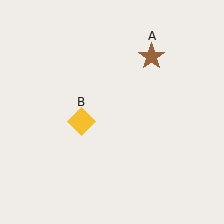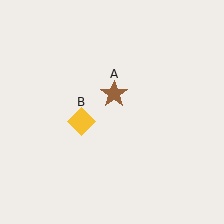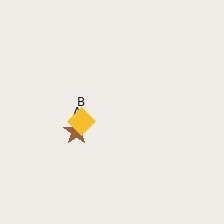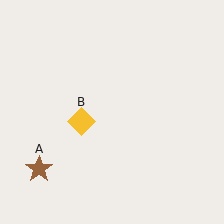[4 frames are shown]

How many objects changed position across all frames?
1 object changed position: brown star (object A).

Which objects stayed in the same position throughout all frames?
Yellow diamond (object B) remained stationary.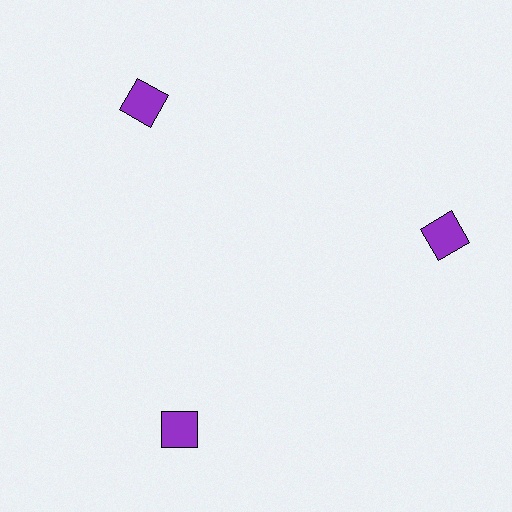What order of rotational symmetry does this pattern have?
This pattern has 3-fold rotational symmetry.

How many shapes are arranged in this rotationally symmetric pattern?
There are 3 shapes, arranged in 3 groups of 1.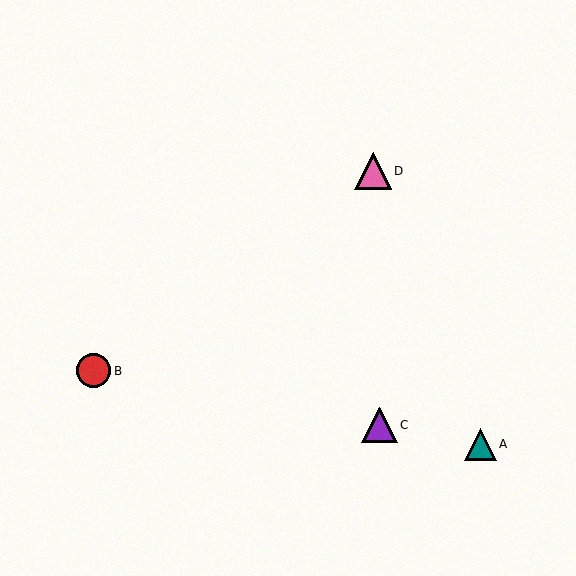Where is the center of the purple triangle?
The center of the purple triangle is at (380, 425).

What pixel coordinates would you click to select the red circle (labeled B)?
Click at (94, 371) to select the red circle B.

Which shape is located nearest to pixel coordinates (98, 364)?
The red circle (labeled B) at (94, 371) is nearest to that location.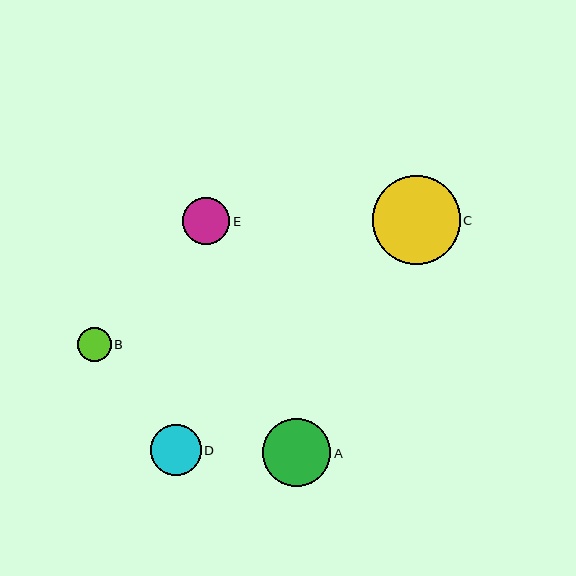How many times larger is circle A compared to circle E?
Circle A is approximately 1.4 times the size of circle E.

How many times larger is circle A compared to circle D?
Circle A is approximately 1.3 times the size of circle D.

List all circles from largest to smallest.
From largest to smallest: C, A, D, E, B.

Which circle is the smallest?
Circle B is the smallest with a size of approximately 34 pixels.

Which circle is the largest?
Circle C is the largest with a size of approximately 88 pixels.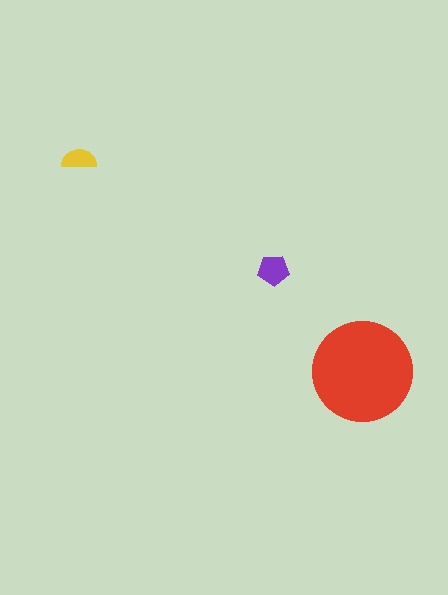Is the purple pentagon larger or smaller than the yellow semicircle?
Larger.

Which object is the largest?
The red circle.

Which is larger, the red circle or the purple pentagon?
The red circle.